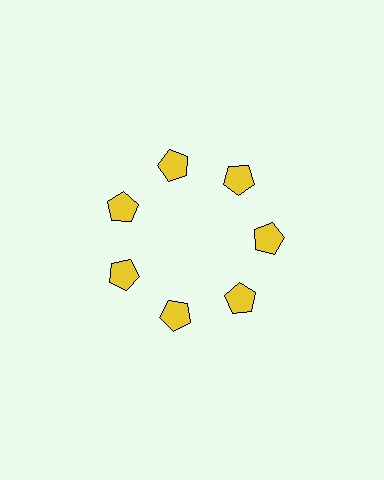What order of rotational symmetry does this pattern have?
This pattern has 7-fold rotational symmetry.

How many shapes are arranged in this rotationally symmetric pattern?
There are 7 shapes, arranged in 7 groups of 1.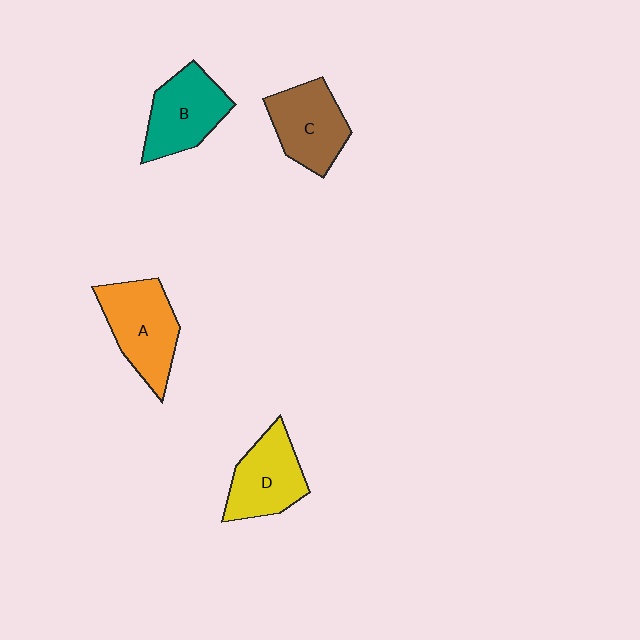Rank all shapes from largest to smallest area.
From largest to smallest: A (orange), B (teal), C (brown), D (yellow).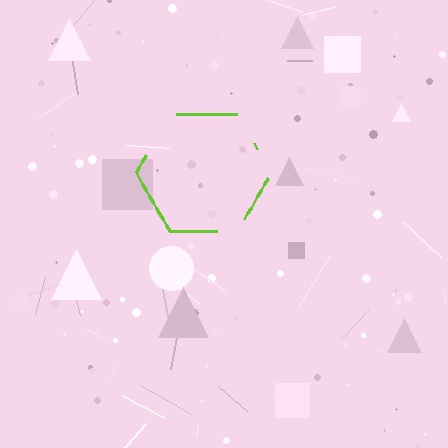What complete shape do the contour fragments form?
The contour fragments form a hexagon.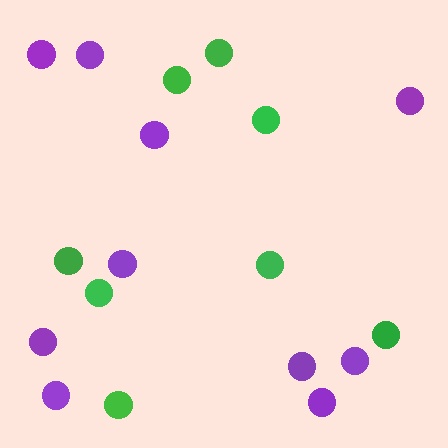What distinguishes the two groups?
There are 2 groups: one group of green circles (8) and one group of purple circles (10).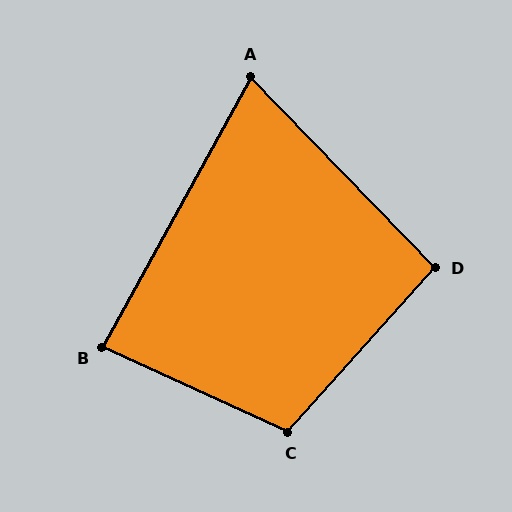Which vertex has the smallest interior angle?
A, at approximately 73 degrees.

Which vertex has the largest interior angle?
C, at approximately 107 degrees.